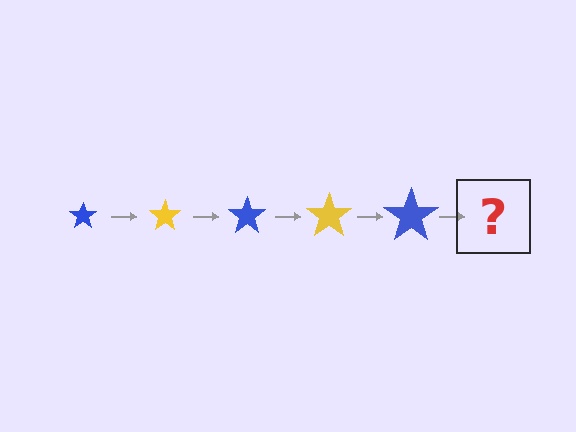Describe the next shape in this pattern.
It should be a yellow star, larger than the previous one.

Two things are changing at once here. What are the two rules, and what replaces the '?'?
The two rules are that the star grows larger each step and the color cycles through blue and yellow. The '?' should be a yellow star, larger than the previous one.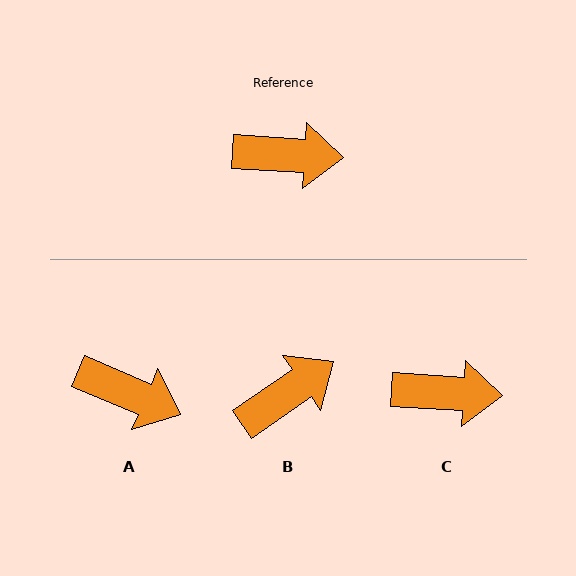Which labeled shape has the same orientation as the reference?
C.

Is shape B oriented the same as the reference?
No, it is off by about 38 degrees.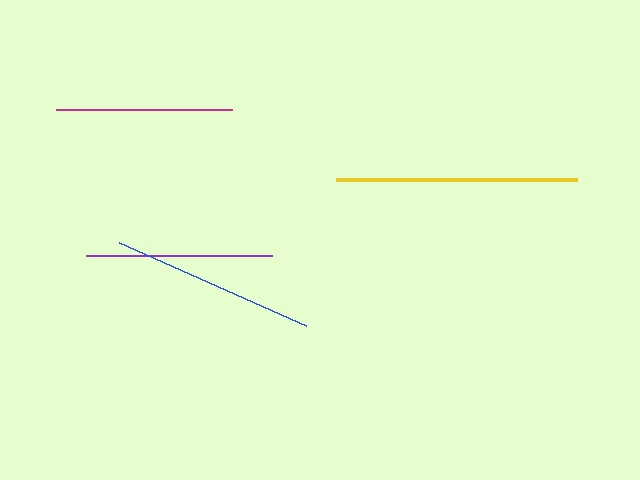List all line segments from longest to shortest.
From longest to shortest: yellow, blue, purple, magenta.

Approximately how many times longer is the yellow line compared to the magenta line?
The yellow line is approximately 1.4 times the length of the magenta line.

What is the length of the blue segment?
The blue segment is approximately 204 pixels long.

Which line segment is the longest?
The yellow line is the longest at approximately 241 pixels.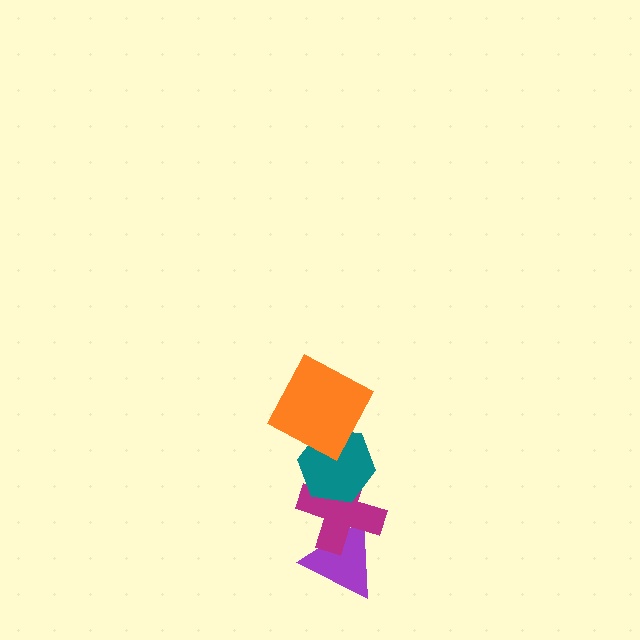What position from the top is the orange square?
The orange square is 1st from the top.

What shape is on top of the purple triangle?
The magenta cross is on top of the purple triangle.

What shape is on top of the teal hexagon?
The orange square is on top of the teal hexagon.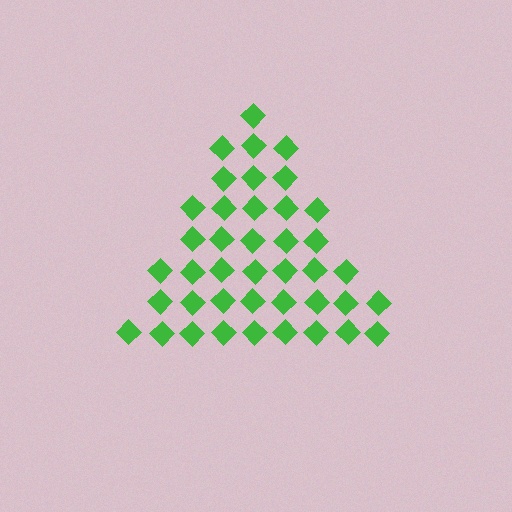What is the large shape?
The large shape is a triangle.